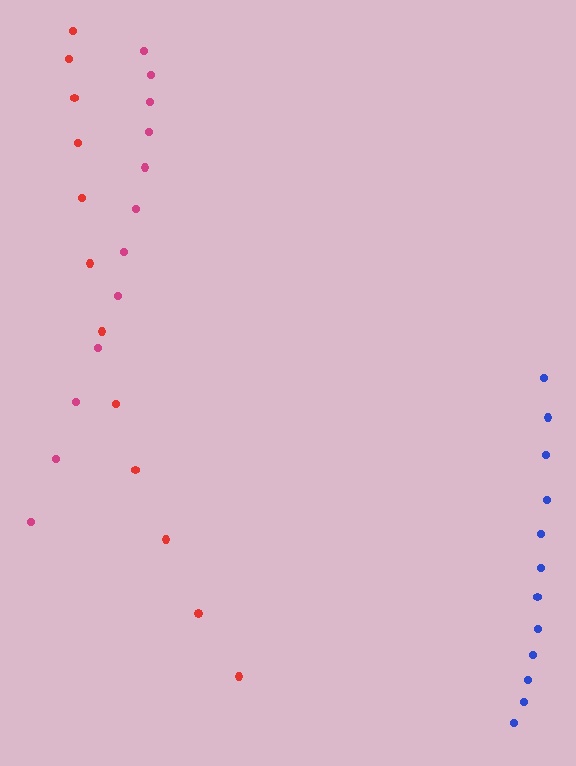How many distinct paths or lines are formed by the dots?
There are 3 distinct paths.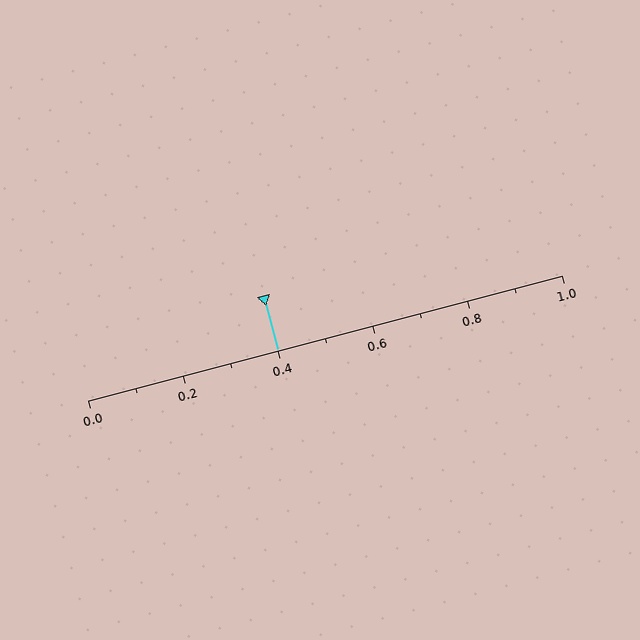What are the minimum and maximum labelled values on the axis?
The axis runs from 0.0 to 1.0.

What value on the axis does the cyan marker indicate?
The marker indicates approximately 0.4.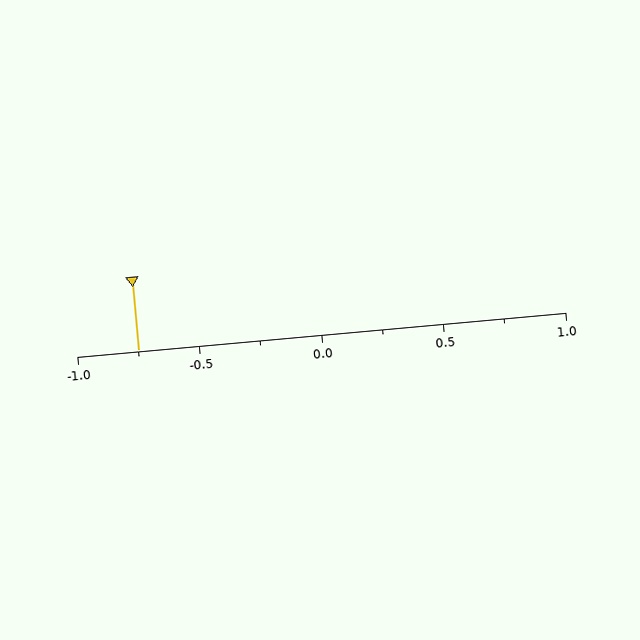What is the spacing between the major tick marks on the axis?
The major ticks are spaced 0.5 apart.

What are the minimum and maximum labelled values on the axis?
The axis runs from -1.0 to 1.0.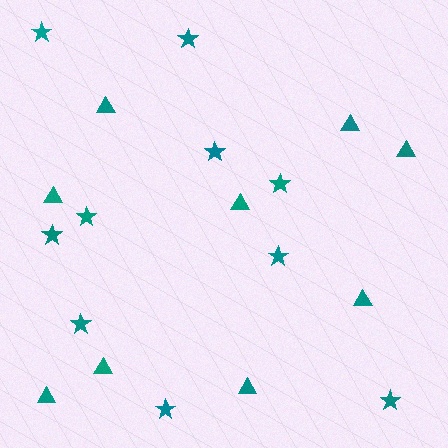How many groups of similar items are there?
There are 2 groups: one group of triangles (9) and one group of stars (10).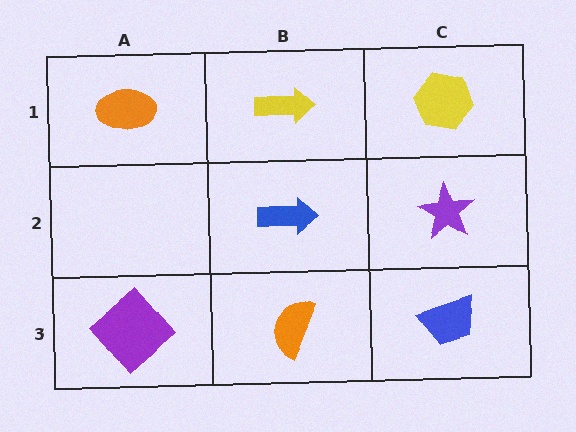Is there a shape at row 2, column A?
No, that cell is empty.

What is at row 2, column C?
A purple star.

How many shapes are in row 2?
2 shapes.